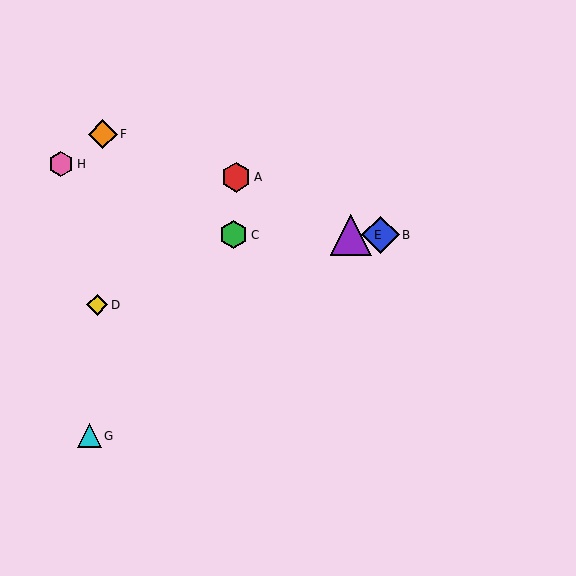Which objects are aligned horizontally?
Objects B, C, E are aligned horizontally.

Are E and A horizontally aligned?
No, E is at y≈235 and A is at y≈177.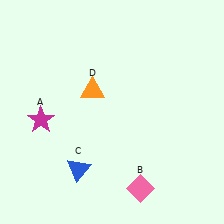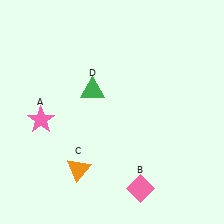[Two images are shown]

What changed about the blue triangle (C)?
In Image 1, C is blue. In Image 2, it changed to orange.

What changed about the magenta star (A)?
In Image 1, A is magenta. In Image 2, it changed to pink.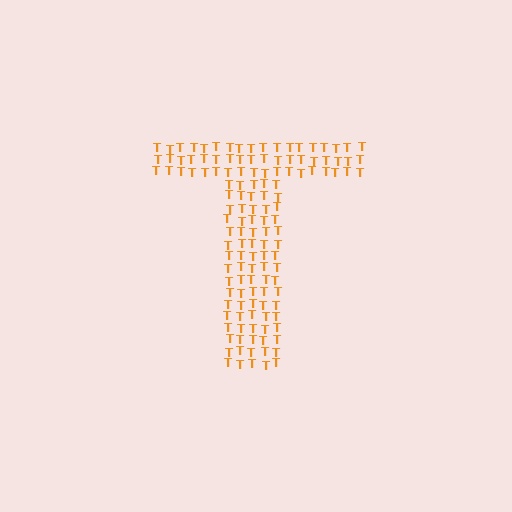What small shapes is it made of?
It is made of small letter T's.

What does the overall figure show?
The overall figure shows the letter T.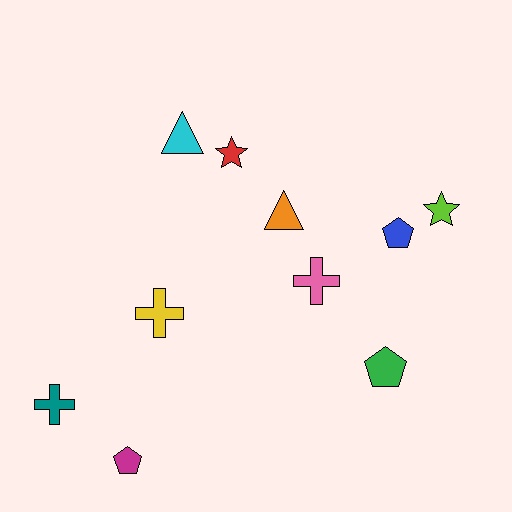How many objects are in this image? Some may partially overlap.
There are 10 objects.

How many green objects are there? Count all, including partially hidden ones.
There is 1 green object.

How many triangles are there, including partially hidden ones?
There are 2 triangles.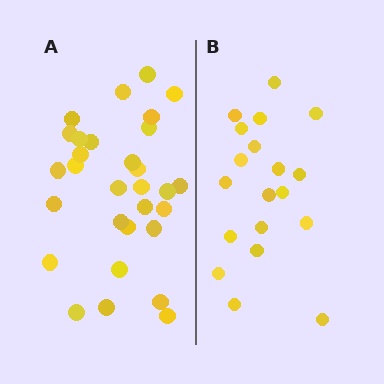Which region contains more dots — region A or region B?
Region A (the left region) has more dots.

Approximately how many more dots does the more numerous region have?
Region A has roughly 12 or so more dots than region B.